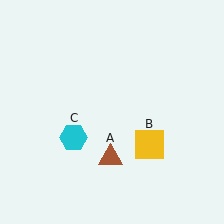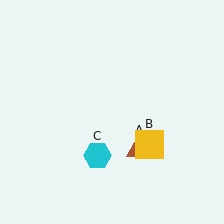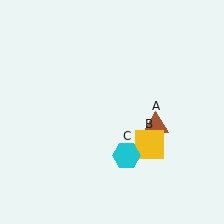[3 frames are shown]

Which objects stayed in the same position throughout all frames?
Yellow square (object B) remained stationary.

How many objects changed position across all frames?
2 objects changed position: brown triangle (object A), cyan hexagon (object C).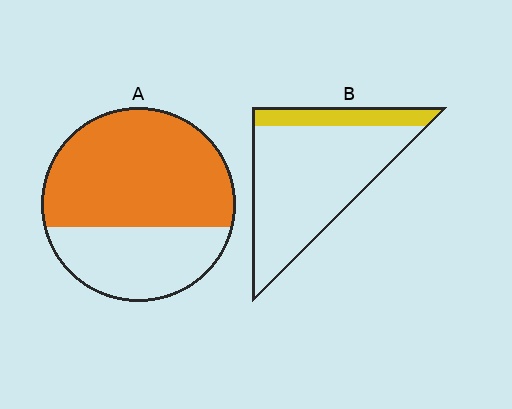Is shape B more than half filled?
No.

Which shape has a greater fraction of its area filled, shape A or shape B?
Shape A.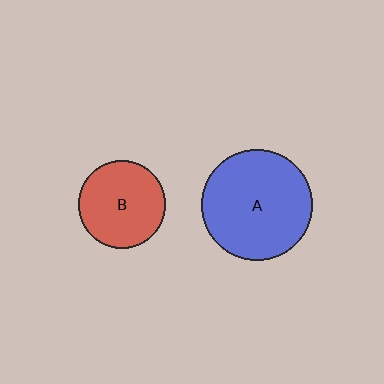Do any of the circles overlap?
No, none of the circles overlap.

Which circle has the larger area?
Circle A (blue).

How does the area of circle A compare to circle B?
Approximately 1.6 times.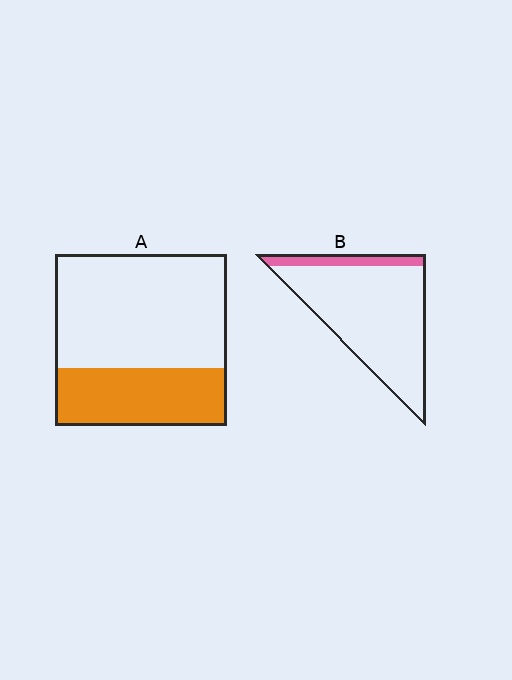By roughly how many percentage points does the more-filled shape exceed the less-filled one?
By roughly 20 percentage points (A over B).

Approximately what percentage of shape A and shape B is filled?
A is approximately 35% and B is approximately 15%.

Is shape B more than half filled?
No.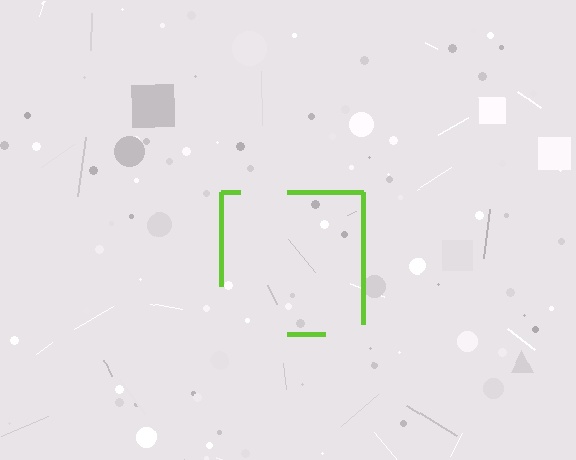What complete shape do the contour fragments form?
The contour fragments form a square.